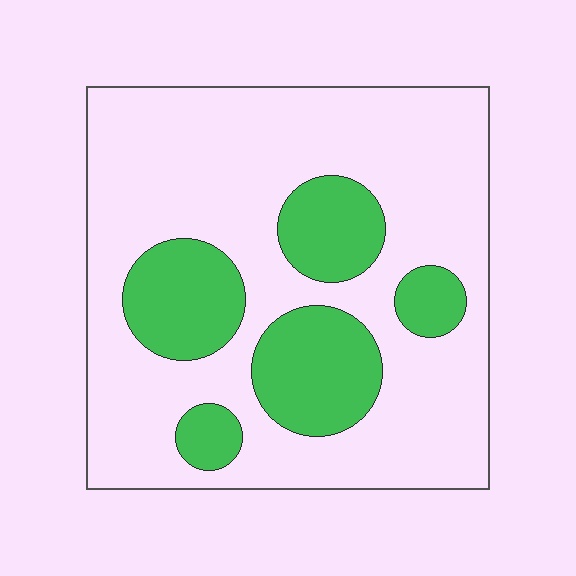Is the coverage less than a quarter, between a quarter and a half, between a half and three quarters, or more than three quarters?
Between a quarter and a half.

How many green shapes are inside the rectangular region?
5.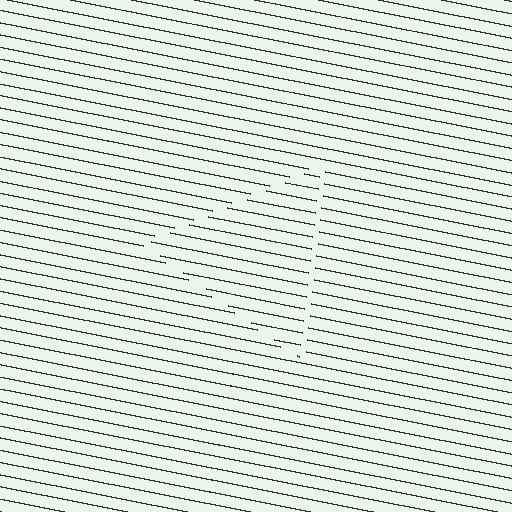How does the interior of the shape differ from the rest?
The interior of the shape contains the same grating, shifted by half a period — the contour is defined by the phase discontinuity where line-ends from the inner and outer gratings abut.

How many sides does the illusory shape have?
3 sides — the line-ends trace a triangle.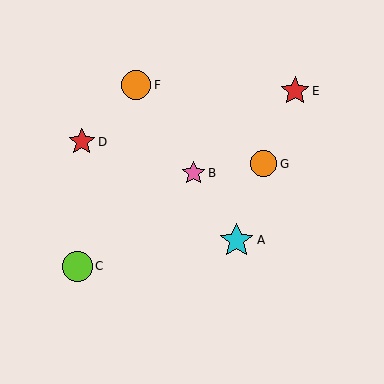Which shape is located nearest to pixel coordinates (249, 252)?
The cyan star (labeled A) at (236, 240) is nearest to that location.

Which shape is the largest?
The cyan star (labeled A) is the largest.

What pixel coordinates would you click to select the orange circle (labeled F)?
Click at (136, 85) to select the orange circle F.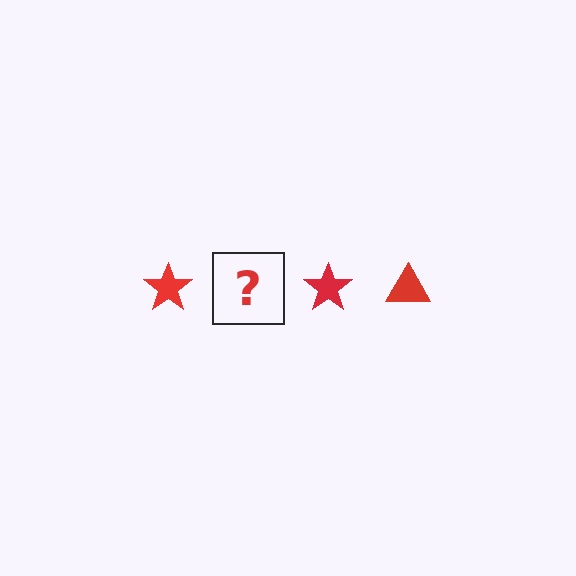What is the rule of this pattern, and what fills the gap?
The rule is that the pattern cycles through star, triangle shapes in red. The gap should be filled with a red triangle.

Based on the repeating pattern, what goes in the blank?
The blank should be a red triangle.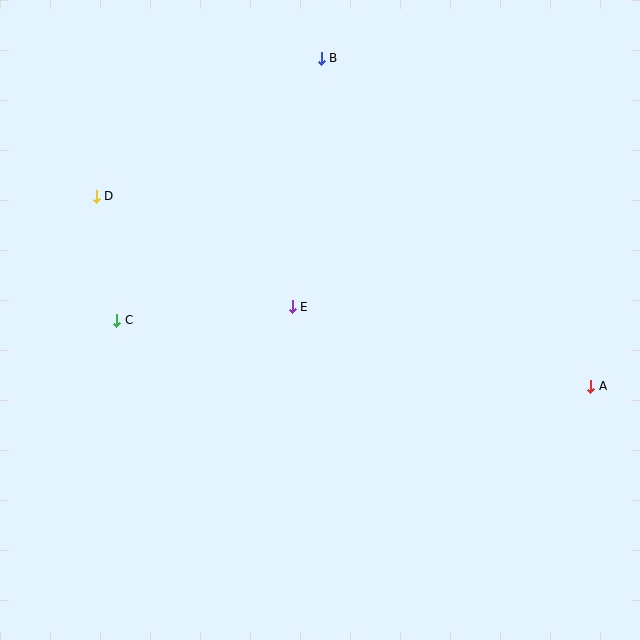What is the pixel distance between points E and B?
The distance between E and B is 250 pixels.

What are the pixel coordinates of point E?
Point E is at (292, 307).